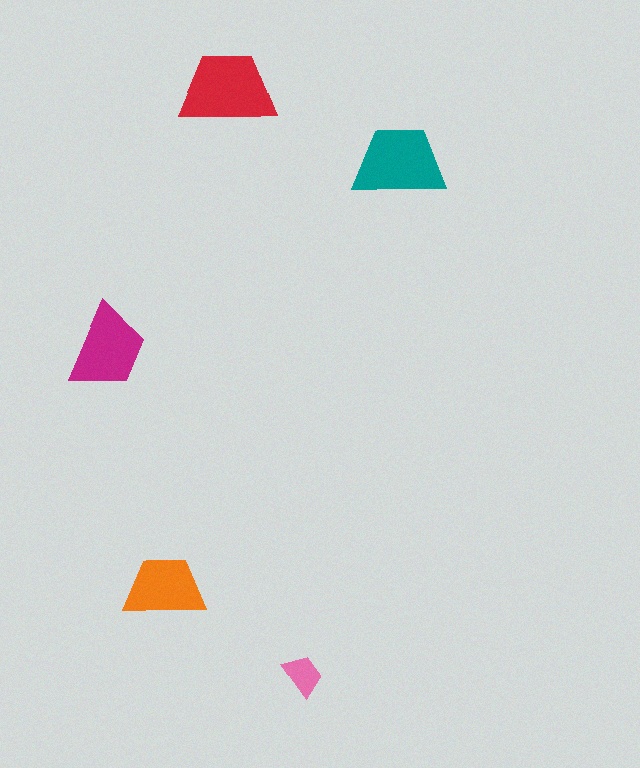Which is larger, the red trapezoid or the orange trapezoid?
The red one.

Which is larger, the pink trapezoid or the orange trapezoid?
The orange one.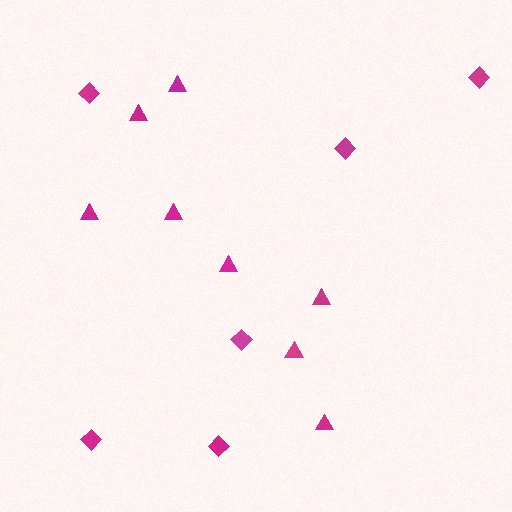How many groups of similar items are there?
There are 2 groups: one group of diamonds (6) and one group of triangles (8).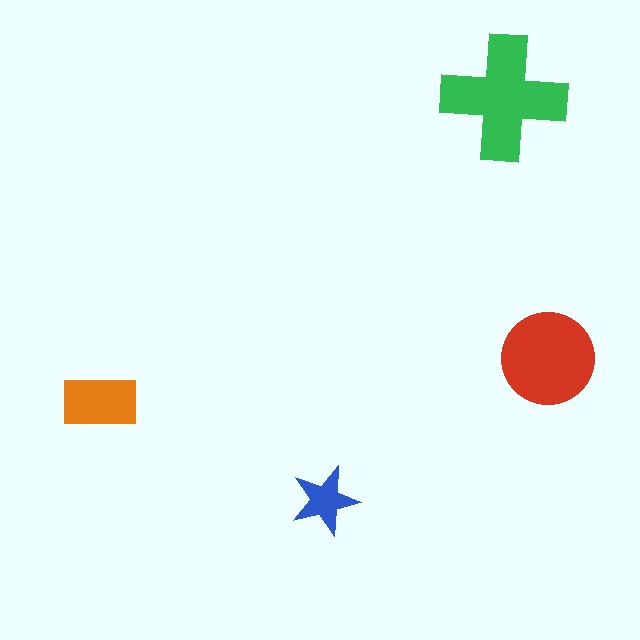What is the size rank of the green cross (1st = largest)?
1st.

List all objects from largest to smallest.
The green cross, the red circle, the orange rectangle, the blue star.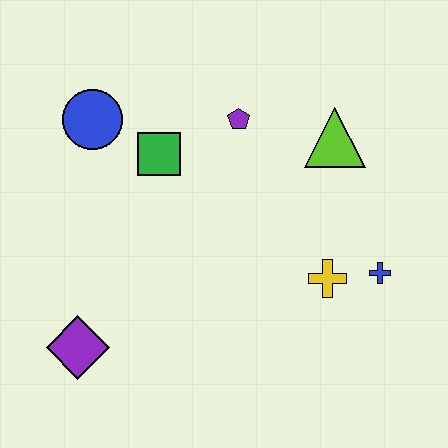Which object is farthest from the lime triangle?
The purple diamond is farthest from the lime triangle.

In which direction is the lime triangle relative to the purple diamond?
The lime triangle is to the right of the purple diamond.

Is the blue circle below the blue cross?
No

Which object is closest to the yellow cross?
The blue cross is closest to the yellow cross.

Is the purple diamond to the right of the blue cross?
No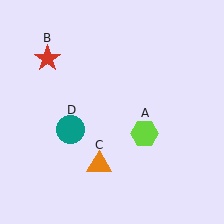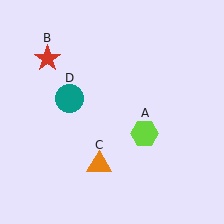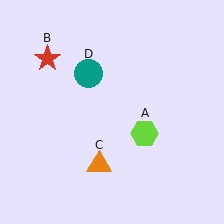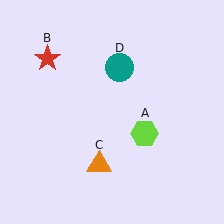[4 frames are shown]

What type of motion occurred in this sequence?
The teal circle (object D) rotated clockwise around the center of the scene.